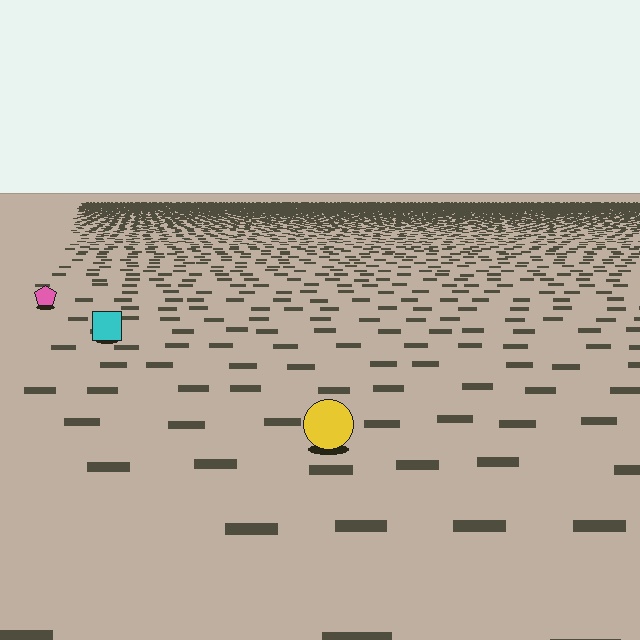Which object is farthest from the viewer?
The pink pentagon is farthest from the viewer. It appears smaller and the ground texture around it is denser.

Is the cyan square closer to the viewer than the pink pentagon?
Yes. The cyan square is closer — you can tell from the texture gradient: the ground texture is coarser near it.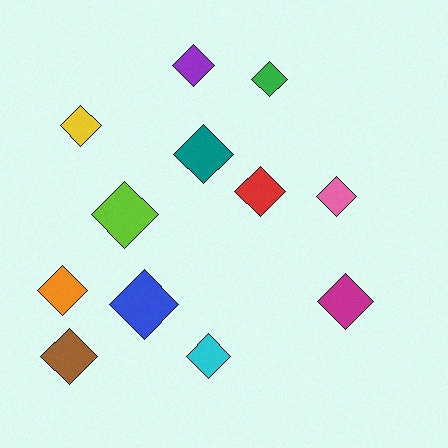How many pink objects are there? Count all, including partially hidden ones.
There is 1 pink object.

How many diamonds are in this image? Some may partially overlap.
There are 12 diamonds.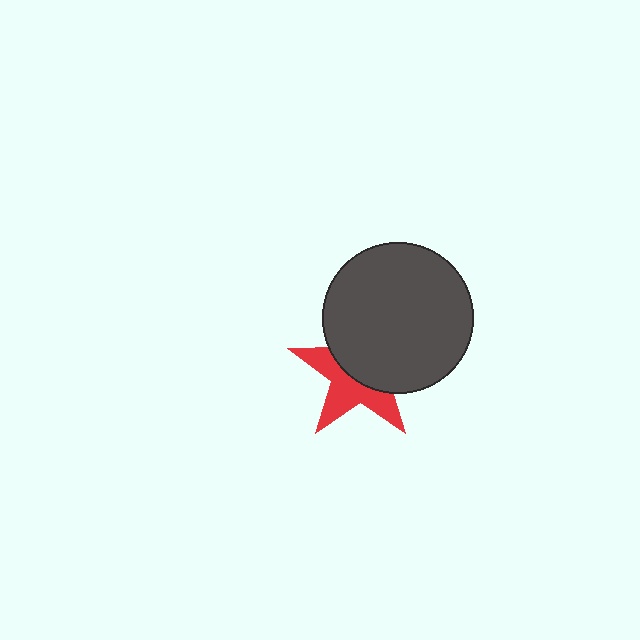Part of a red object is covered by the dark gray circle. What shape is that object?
It is a star.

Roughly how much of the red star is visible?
About half of it is visible (roughly 47%).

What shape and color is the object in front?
The object in front is a dark gray circle.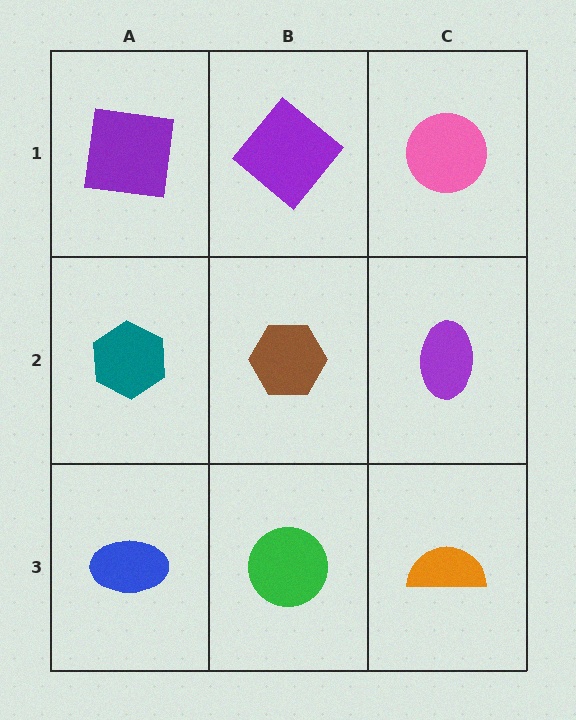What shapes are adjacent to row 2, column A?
A purple square (row 1, column A), a blue ellipse (row 3, column A), a brown hexagon (row 2, column B).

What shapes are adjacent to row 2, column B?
A purple diamond (row 1, column B), a green circle (row 3, column B), a teal hexagon (row 2, column A), a purple ellipse (row 2, column C).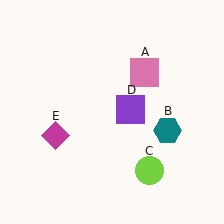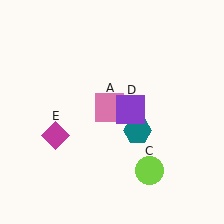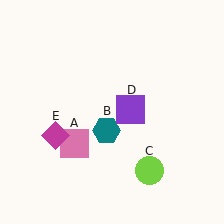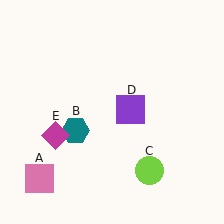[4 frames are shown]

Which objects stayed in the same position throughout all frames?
Lime circle (object C) and purple square (object D) and magenta diamond (object E) remained stationary.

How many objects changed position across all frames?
2 objects changed position: pink square (object A), teal hexagon (object B).